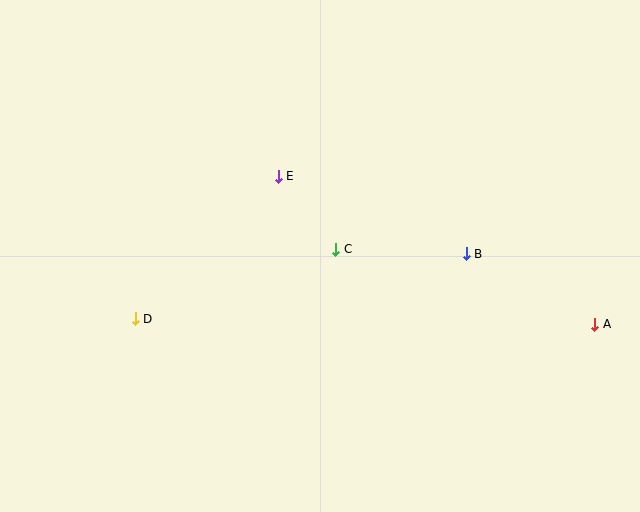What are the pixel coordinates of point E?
Point E is at (278, 176).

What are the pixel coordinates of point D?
Point D is at (135, 319).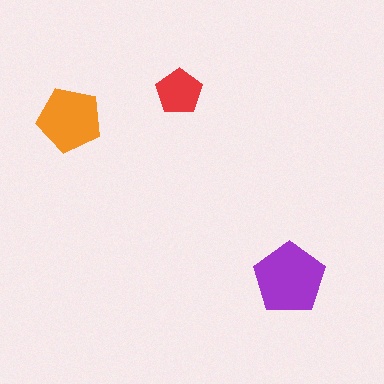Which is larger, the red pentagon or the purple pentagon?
The purple one.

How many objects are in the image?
There are 3 objects in the image.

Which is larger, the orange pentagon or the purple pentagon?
The purple one.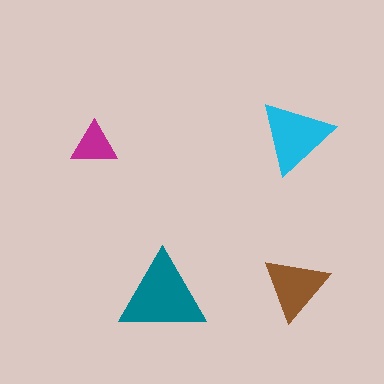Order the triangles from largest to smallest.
the teal one, the cyan one, the brown one, the magenta one.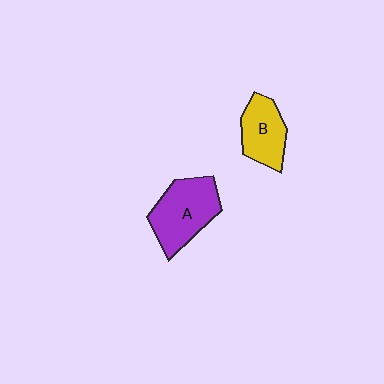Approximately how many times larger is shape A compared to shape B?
Approximately 1.4 times.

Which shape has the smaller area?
Shape B (yellow).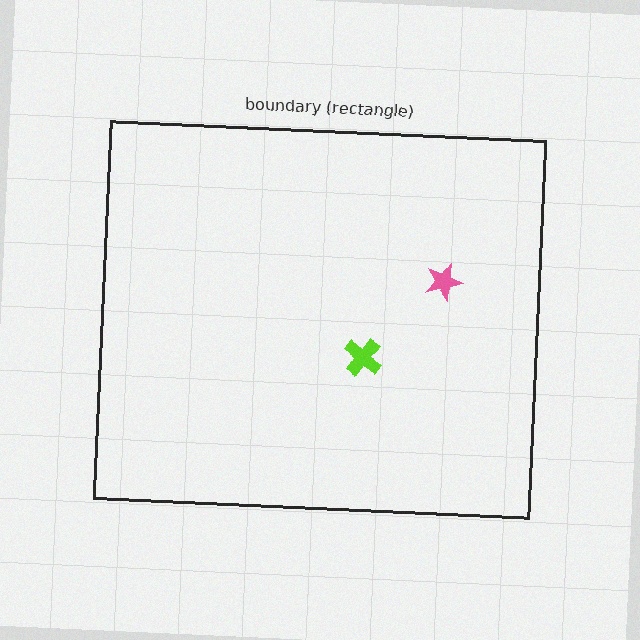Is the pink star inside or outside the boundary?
Inside.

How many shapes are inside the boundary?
2 inside, 0 outside.